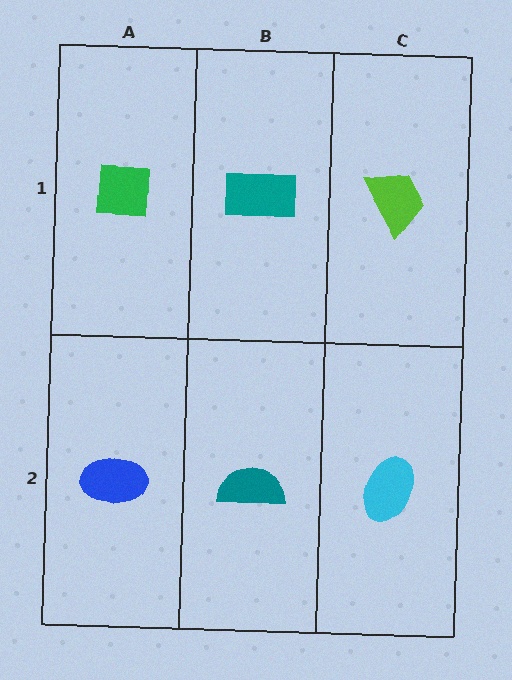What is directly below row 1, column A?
A blue ellipse.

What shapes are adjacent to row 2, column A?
A green square (row 1, column A), a teal semicircle (row 2, column B).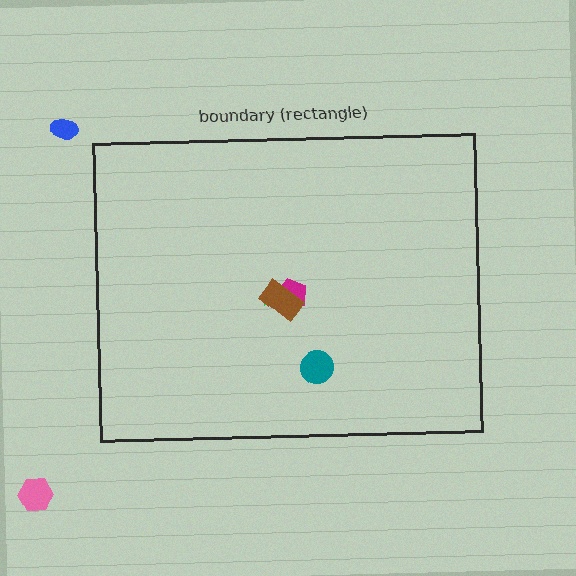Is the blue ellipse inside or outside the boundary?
Outside.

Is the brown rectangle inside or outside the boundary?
Inside.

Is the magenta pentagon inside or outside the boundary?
Inside.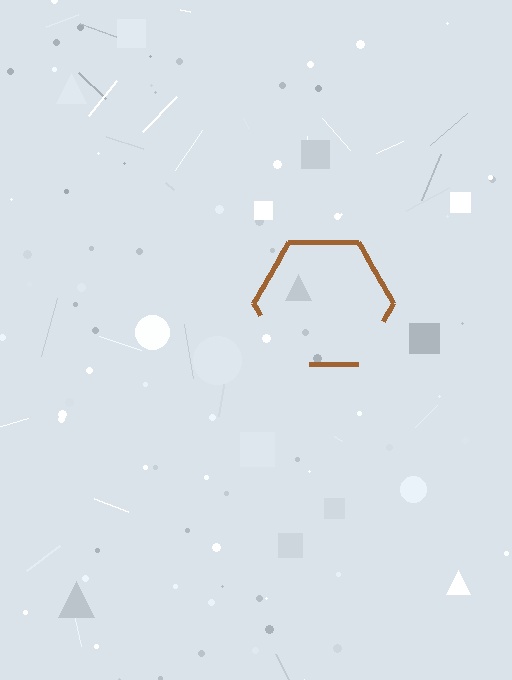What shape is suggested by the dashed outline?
The dashed outline suggests a hexagon.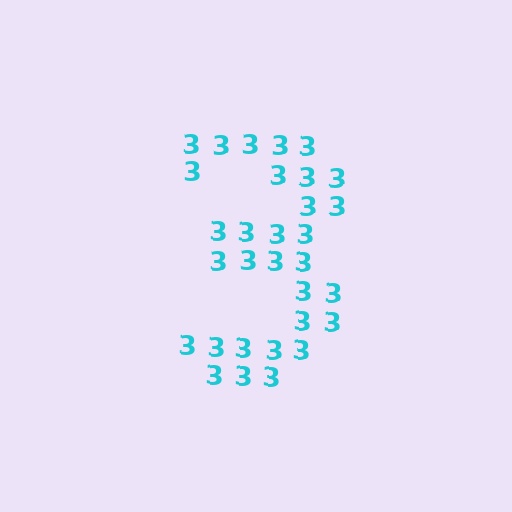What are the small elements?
The small elements are digit 3's.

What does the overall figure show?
The overall figure shows the digit 3.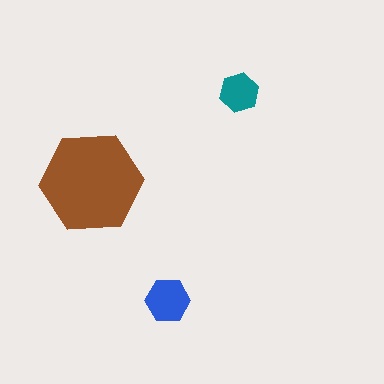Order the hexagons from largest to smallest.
the brown one, the blue one, the teal one.